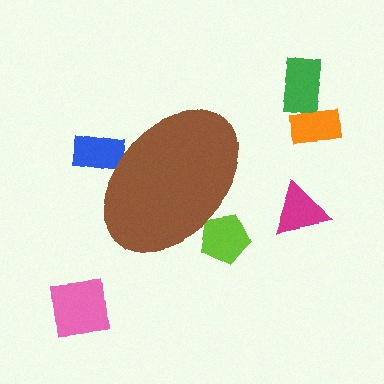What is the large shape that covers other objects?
A brown ellipse.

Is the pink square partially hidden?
No, the pink square is fully visible.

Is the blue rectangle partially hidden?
Yes, the blue rectangle is partially hidden behind the brown ellipse.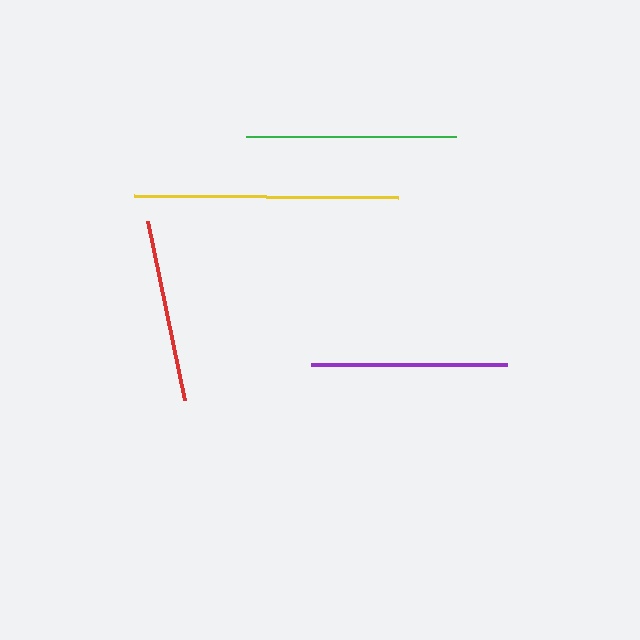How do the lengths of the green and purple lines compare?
The green and purple lines are approximately the same length.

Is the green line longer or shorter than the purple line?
The green line is longer than the purple line.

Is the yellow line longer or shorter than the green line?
The yellow line is longer than the green line.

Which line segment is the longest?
The yellow line is the longest at approximately 263 pixels.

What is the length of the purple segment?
The purple segment is approximately 196 pixels long.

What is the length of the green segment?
The green segment is approximately 210 pixels long.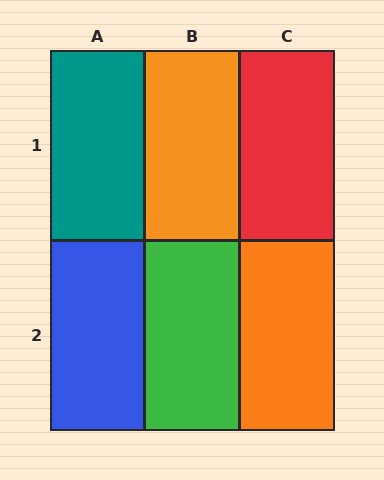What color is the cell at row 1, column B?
Orange.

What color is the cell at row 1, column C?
Red.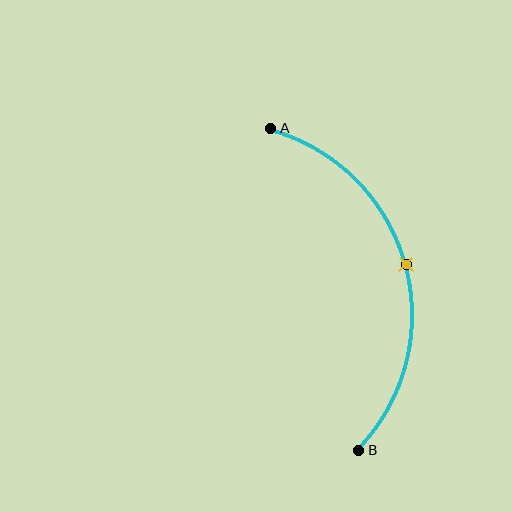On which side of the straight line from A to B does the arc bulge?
The arc bulges to the right of the straight line connecting A and B.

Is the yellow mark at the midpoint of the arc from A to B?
Yes. The yellow mark lies on the arc at equal arc-length from both A and B — it is the arc midpoint.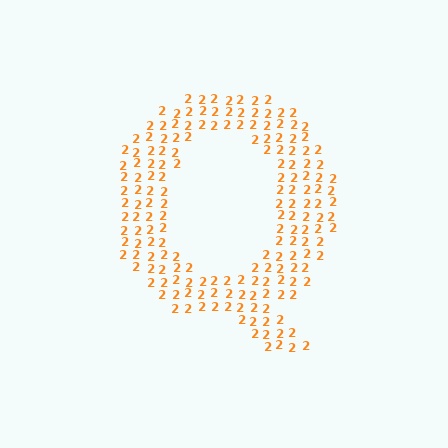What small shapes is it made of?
It is made of small digit 2's.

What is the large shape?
The large shape is the letter Q.